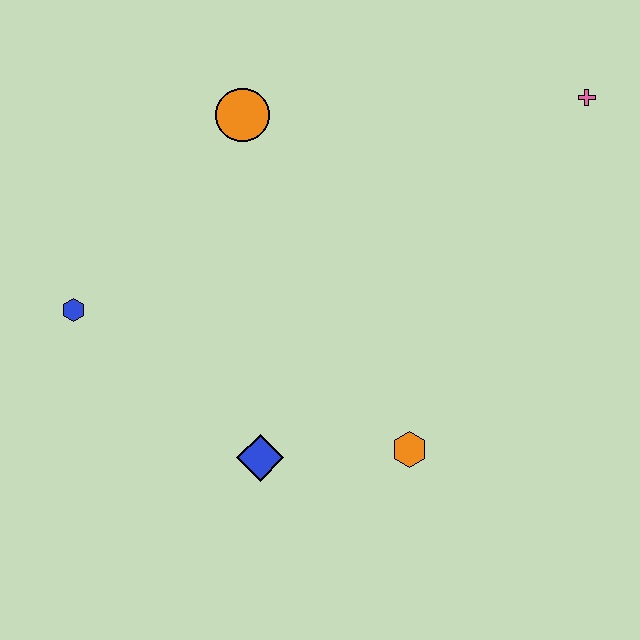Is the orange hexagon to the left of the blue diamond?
No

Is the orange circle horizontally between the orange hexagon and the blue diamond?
No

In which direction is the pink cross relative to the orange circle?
The pink cross is to the right of the orange circle.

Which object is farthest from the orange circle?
The orange hexagon is farthest from the orange circle.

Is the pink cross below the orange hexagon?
No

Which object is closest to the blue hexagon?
The blue diamond is closest to the blue hexagon.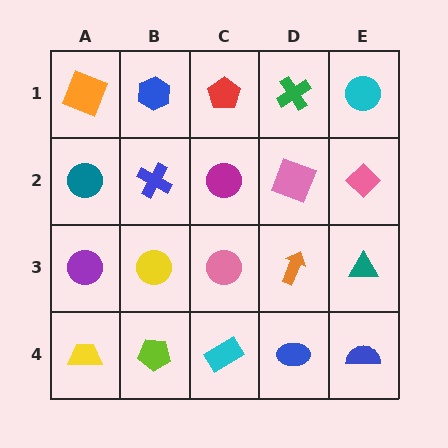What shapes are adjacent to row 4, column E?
A teal triangle (row 3, column E), a blue ellipse (row 4, column D).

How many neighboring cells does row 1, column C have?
3.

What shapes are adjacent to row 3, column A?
A teal circle (row 2, column A), a yellow trapezoid (row 4, column A), a yellow circle (row 3, column B).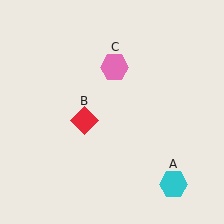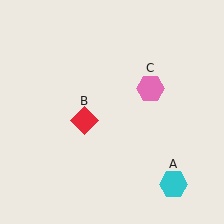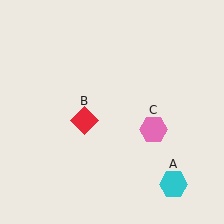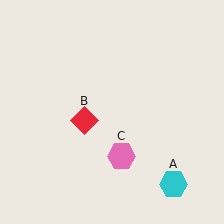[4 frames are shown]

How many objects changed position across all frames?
1 object changed position: pink hexagon (object C).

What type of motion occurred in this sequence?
The pink hexagon (object C) rotated clockwise around the center of the scene.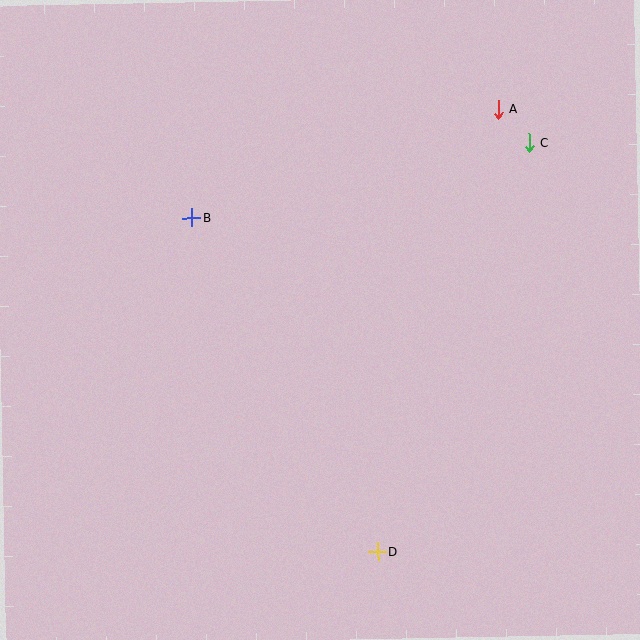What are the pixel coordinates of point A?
Point A is at (498, 109).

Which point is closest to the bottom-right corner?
Point D is closest to the bottom-right corner.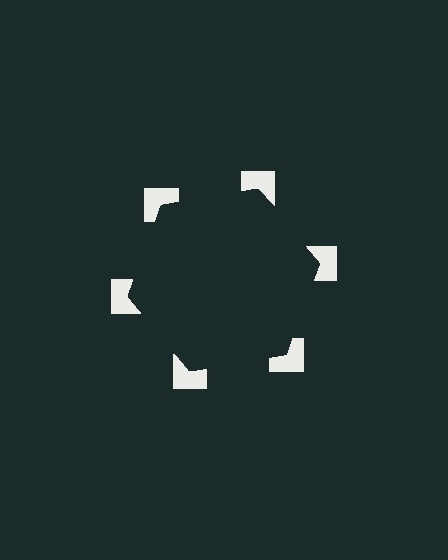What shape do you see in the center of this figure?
An illusory hexagon — its edges are inferred from the aligned wedge cuts in the notched squares, not physically drawn.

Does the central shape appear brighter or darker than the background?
It typically appears slightly darker than the background, even though no actual brightness change is drawn.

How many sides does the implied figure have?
6 sides.